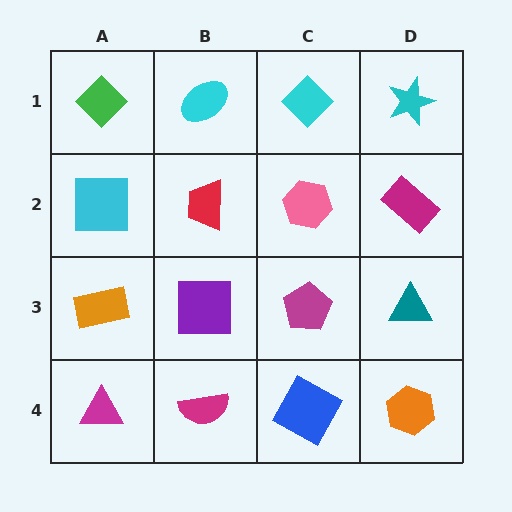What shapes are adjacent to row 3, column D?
A magenta rectangle (row 2, column D), an orange hexagon (row 4, column D), a magenta pentagon (row 3, column C).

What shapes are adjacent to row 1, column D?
A magenta rectangle (row 2, column D), a cyan diamond (row 1, column C).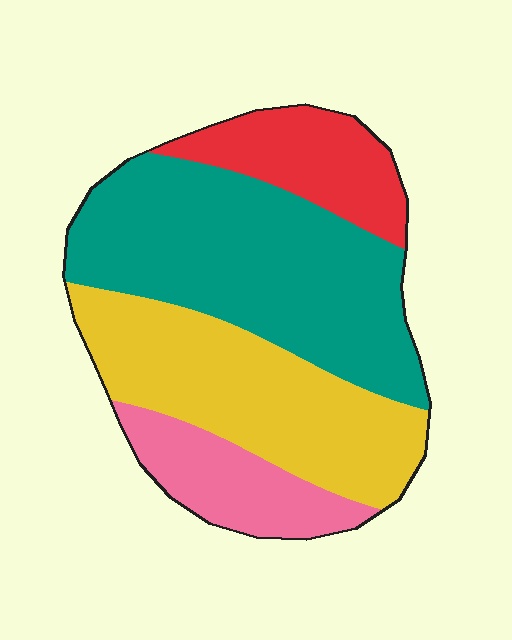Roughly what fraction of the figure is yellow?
Yellow takes up between a sixth and a third of the figure.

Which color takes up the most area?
Teal, at roughly 40%.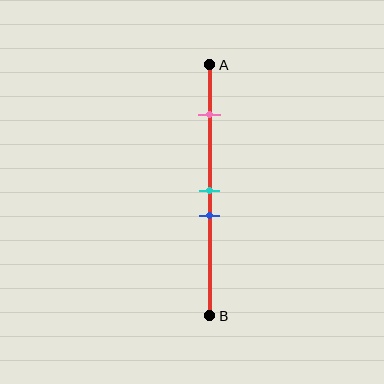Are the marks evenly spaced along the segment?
No, the marks are not evenly spaced.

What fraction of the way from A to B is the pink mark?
The pink mark is approximately 20% (0.2) of the way from A to B.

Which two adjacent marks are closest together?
The cyan and blue marks are the closest adjacent pair.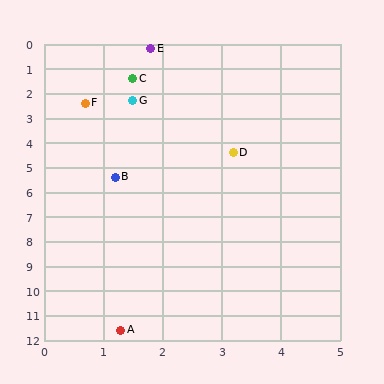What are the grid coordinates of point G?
Point G is at approximately (1.5, 2.3).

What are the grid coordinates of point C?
Point C is at approximately (1.5, 1.4).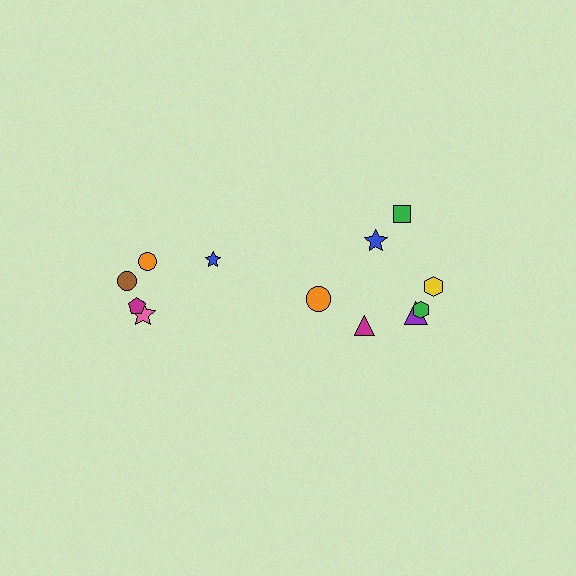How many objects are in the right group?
There are 7 objects.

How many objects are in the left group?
There are 5 objects.